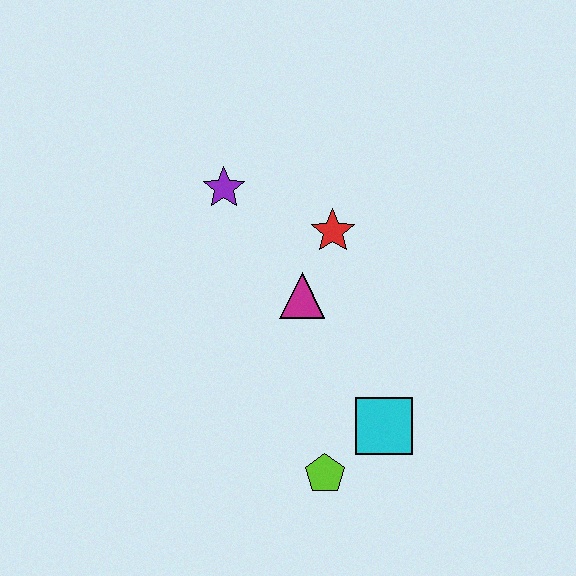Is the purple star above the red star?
Yes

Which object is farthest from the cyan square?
The purple star is farthest from the cyan square.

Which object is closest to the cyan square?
The lime pentagon is closest to the cyan square.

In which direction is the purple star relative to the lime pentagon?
The purple star is above the lime pentagon.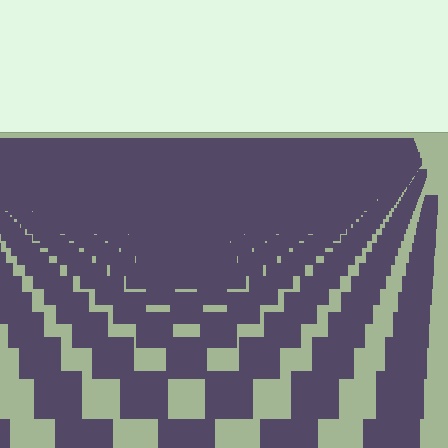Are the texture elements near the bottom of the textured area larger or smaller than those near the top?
Larger. Near the bottom, elements are closer to the viewer and appear at a bigger on-screen size.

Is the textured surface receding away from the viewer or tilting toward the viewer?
The surface is receding away from the viewer. Texture elements get smaller and denser toward the top.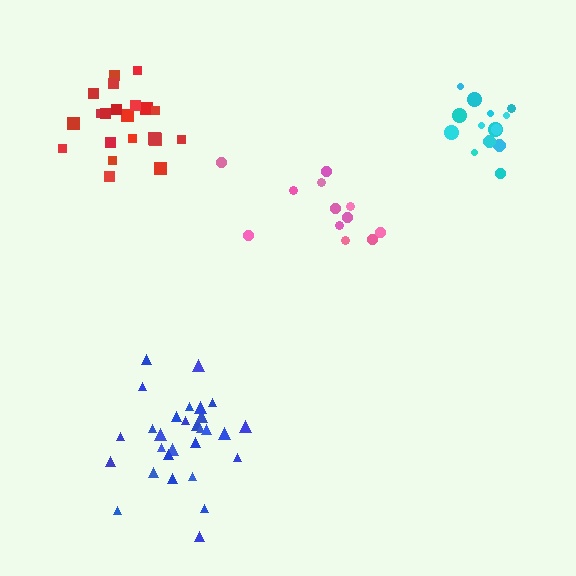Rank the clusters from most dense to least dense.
cyan, red, blue, pink.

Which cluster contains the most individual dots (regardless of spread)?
Blue (30).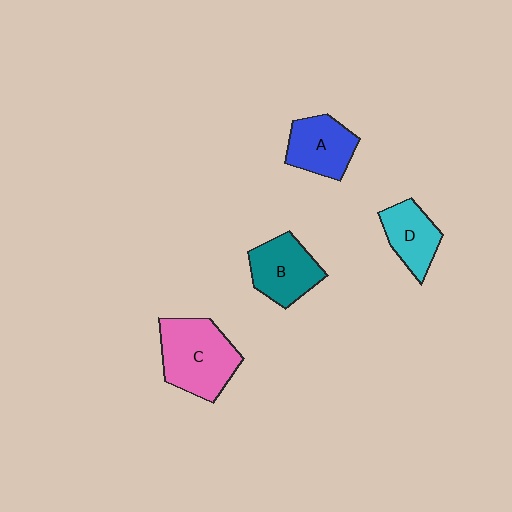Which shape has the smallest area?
Shape D (cyan).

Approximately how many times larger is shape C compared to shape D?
Approximately 1.6 times.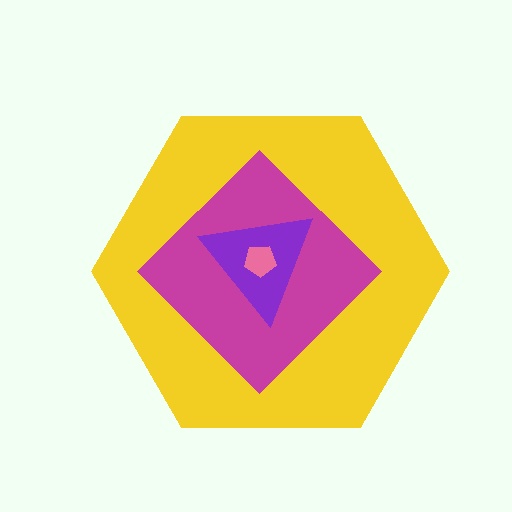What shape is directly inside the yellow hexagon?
The magenta diamond.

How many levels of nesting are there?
4.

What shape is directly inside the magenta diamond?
The purple triangle.